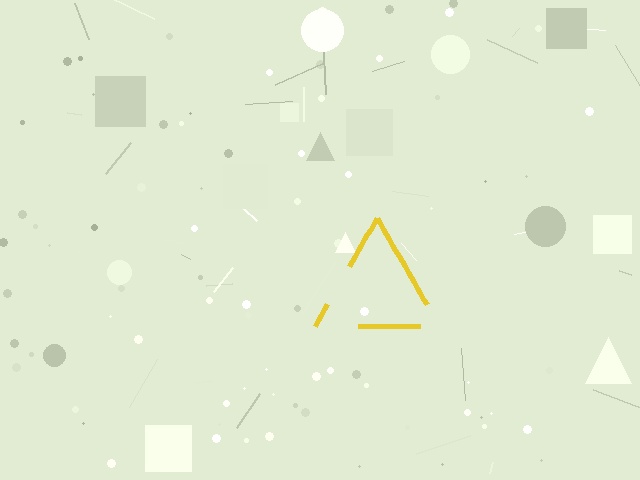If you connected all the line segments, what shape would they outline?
They would outline a triangle.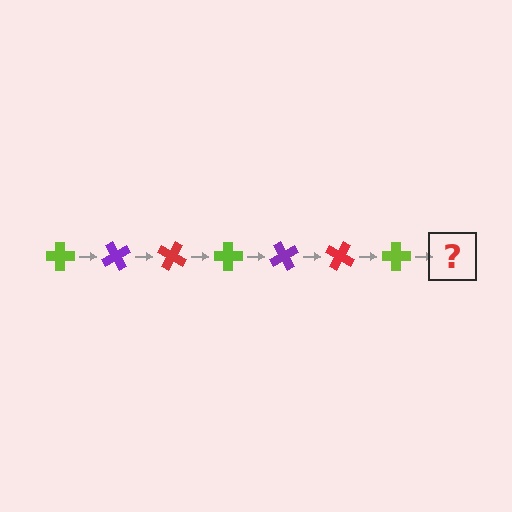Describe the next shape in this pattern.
It should be a purple cross, rotated 420 degrees from the start.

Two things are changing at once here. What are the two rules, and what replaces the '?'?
The two rules are that it rotates 60 degrees each step and the color cycles through lime, purple, and red. The '?' should be a purple cross, rotated 420 degrees from the start.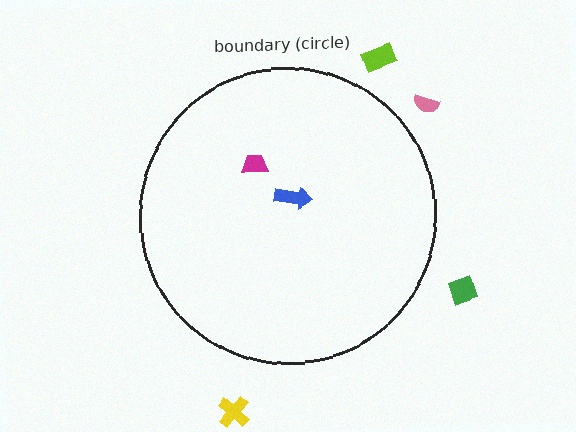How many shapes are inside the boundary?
2 inside, 4 outside.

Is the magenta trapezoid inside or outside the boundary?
Inside.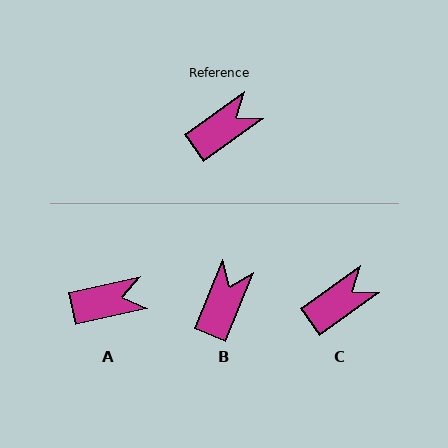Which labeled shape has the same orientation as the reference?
C.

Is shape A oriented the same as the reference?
No, it is off by about 23 degrees.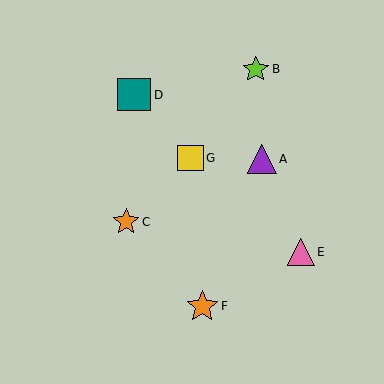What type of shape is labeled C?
Shape C is an orange star.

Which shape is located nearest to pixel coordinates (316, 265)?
The pink triangle (labeled E) at (301, 252) is nearest to that location.